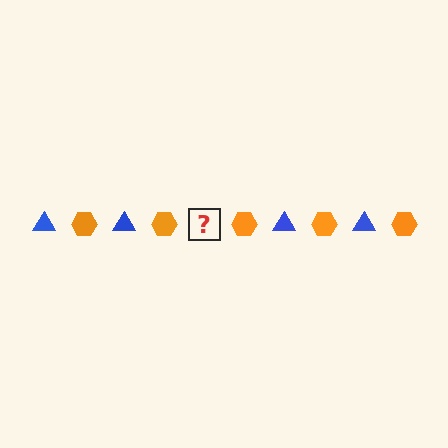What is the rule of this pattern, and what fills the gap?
The rule is that the pattern alternates between blue triangle and orange hexagon. The gap should be filled with a blue triangle.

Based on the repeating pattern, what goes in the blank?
The blank should be a blue triangle.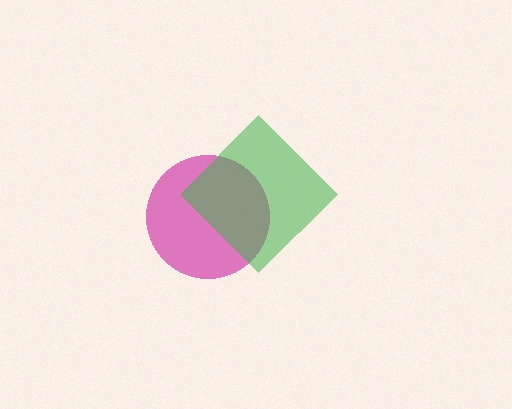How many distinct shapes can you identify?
There are 2 distinct shapes: a magenta circle, a green diamond.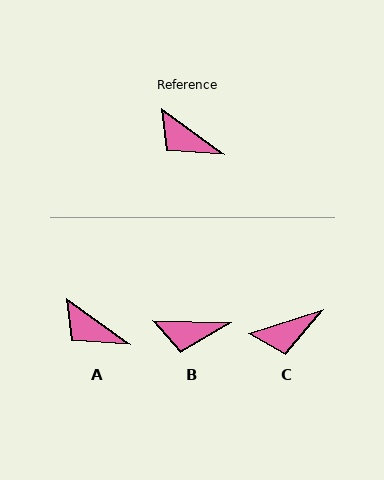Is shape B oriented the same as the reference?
No, it is off by about 34 degrees.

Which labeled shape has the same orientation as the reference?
A.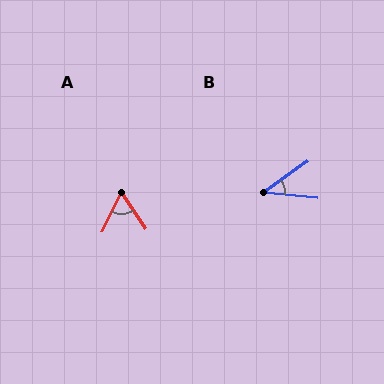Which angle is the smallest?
B, at approximately 41 degrees.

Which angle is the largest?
A, at approximately 60 degrees.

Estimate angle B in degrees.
Approximately 41 degrees.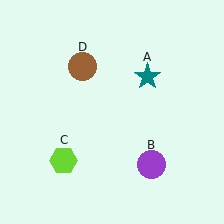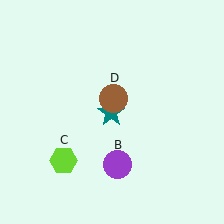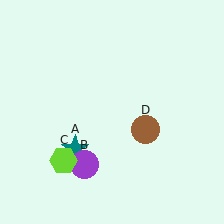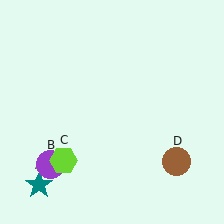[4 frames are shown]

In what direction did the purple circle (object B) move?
The purple circle (object B) moved left.